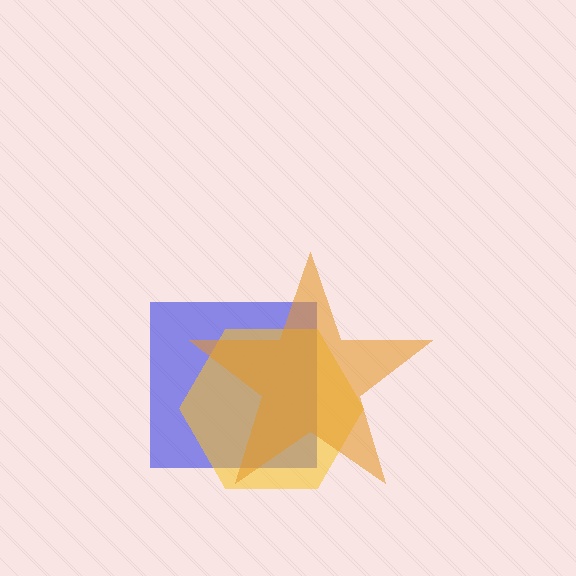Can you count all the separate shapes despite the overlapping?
Yes, there are 3 separate shapes.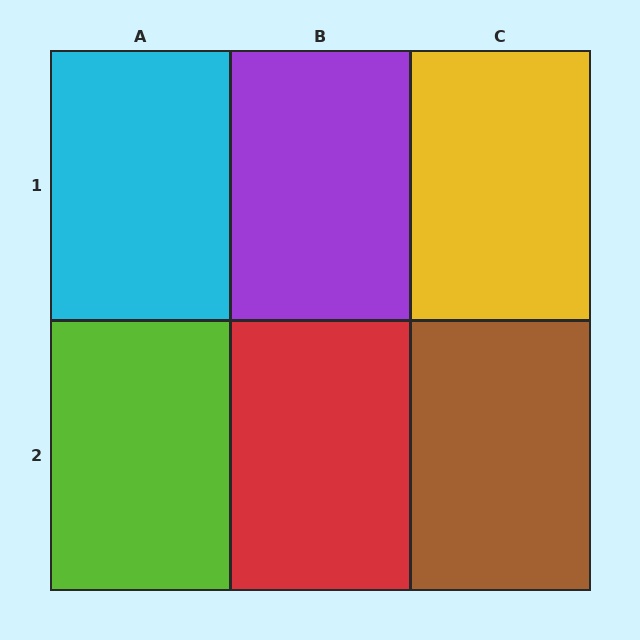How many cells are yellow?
1 cell is yellow.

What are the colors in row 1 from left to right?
Cyan, purple, yellow.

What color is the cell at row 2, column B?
Red.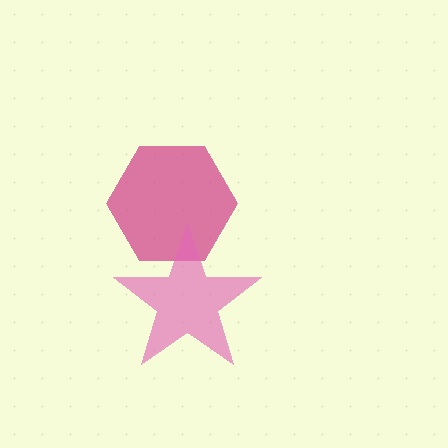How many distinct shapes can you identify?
There are 2 distinct shapes: a magenta hexagon, a pink star.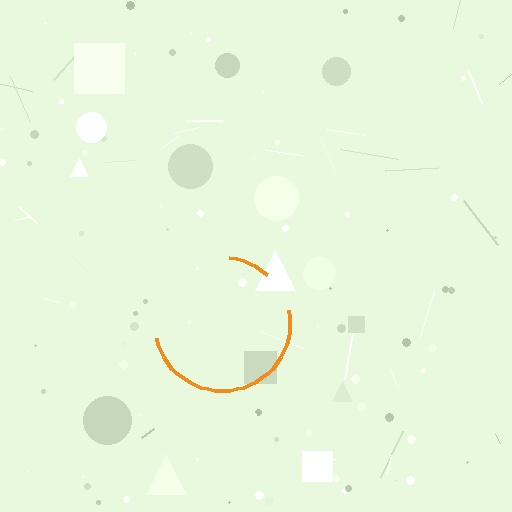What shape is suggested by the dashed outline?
The dashed outline suggests a circle.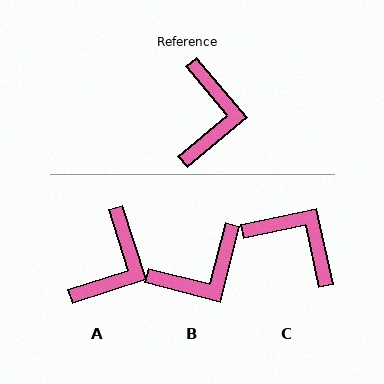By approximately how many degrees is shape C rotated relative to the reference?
Approximately 62 degrees counter-clockwise.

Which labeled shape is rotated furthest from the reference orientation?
C, about 62 degrees away.